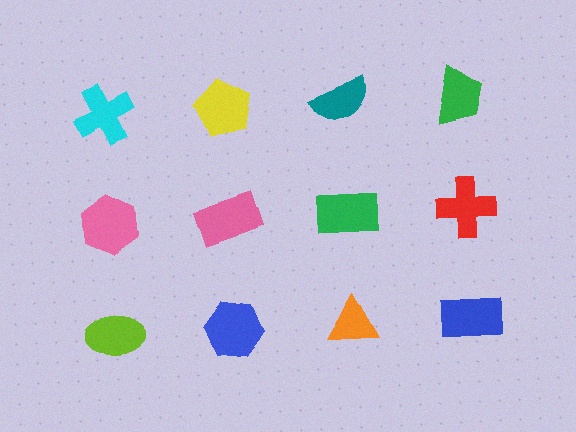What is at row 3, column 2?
A blue hexagon.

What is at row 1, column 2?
A yellow pentagon.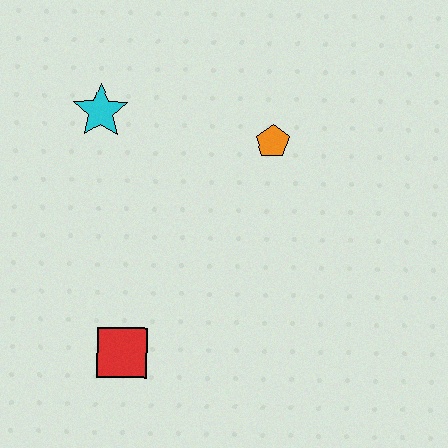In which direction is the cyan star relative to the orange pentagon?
The cyan star is to the left of the orange pentagon.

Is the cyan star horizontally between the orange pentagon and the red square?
No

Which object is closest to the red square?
The cyan star is closest to the red square.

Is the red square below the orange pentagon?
Yes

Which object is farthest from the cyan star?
The red square is farthest from the cyan star.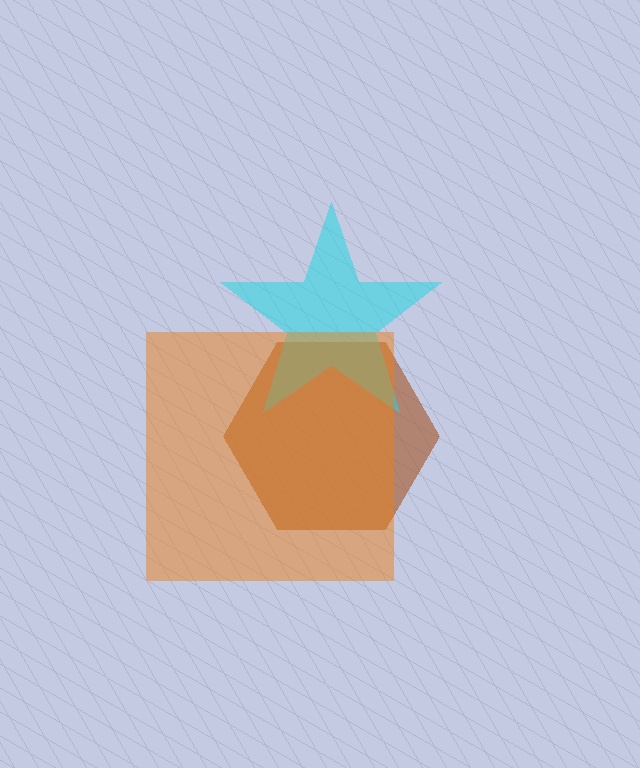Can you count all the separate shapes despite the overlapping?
Yes, there are 3 separate shapes.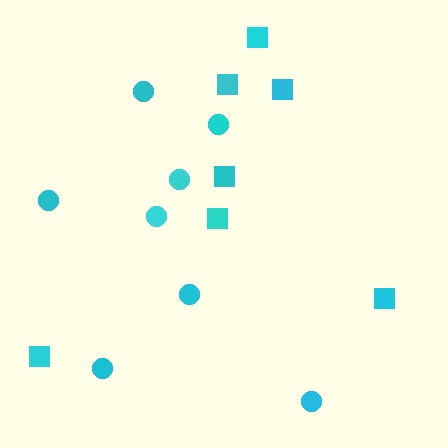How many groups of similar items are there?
There are 2 groups: one group of squares (7) and one group of circles (8).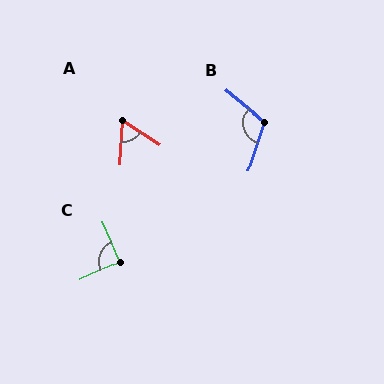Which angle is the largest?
B, at approximately 112 degrees.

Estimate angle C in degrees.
Approximately 92 degrees.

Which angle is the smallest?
A, at approximately 60 degrees.